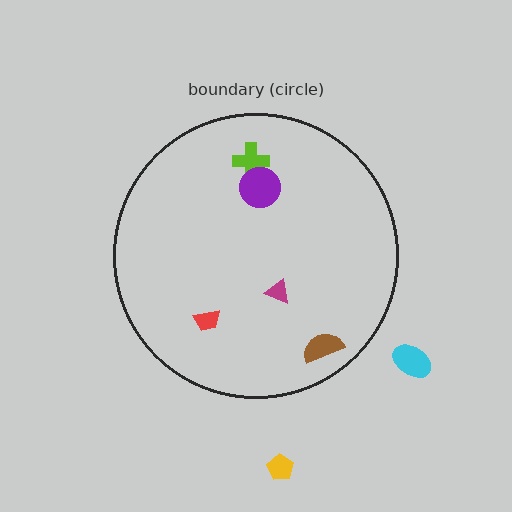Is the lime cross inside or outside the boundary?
Inside.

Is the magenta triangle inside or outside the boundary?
Inside.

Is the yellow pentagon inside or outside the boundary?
Outside.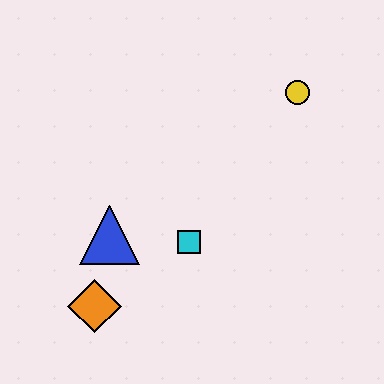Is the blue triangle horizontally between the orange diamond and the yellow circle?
Yes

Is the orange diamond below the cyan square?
Yes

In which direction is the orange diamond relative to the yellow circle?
The orange diamond is below the yellow circle.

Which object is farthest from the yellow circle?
The orange diamond is farthest from the yellow circle.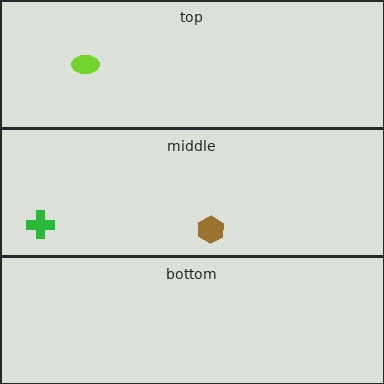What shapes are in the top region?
The lime ellipse.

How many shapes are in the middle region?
2.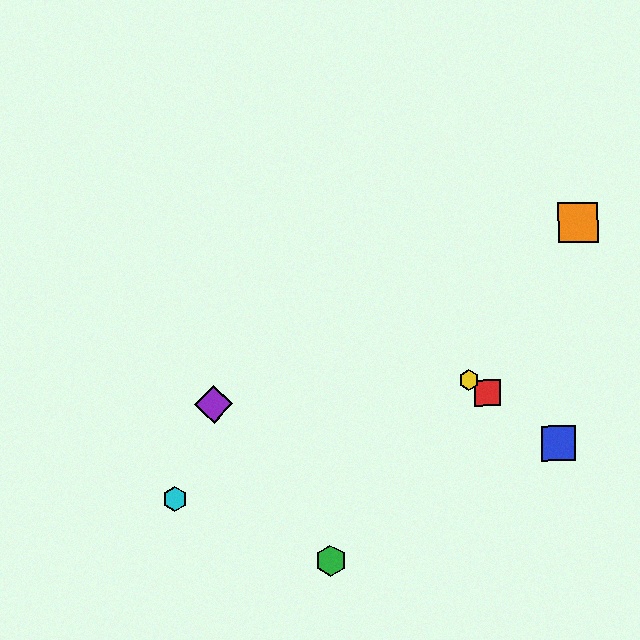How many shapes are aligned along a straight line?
3 shapes (the red square, the blue square, the yellow hexagon) are aligned along a straight line.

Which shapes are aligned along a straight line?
The red square, the blue square, the yellow hexagon are aligned along a straight line.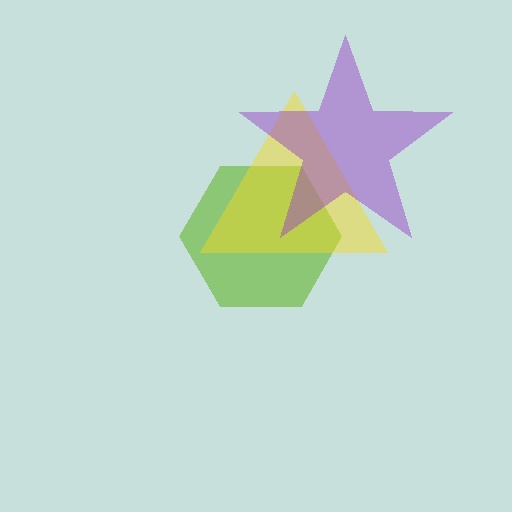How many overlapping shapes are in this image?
There are 3 overlapping shapes in the image.